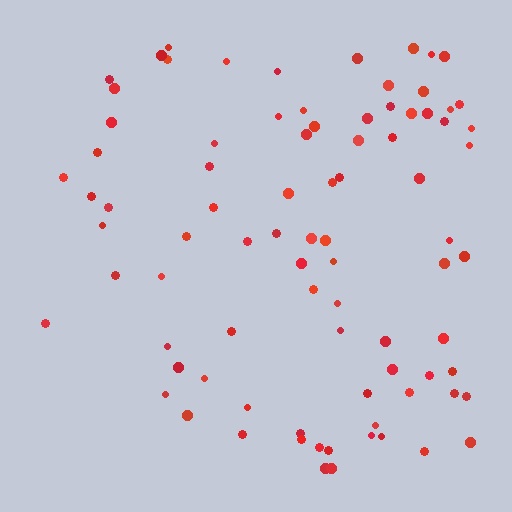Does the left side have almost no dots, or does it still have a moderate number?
Still a moderate number, just noticeably fewer than the right.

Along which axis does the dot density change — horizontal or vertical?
Horizontal.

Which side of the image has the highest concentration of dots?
The right.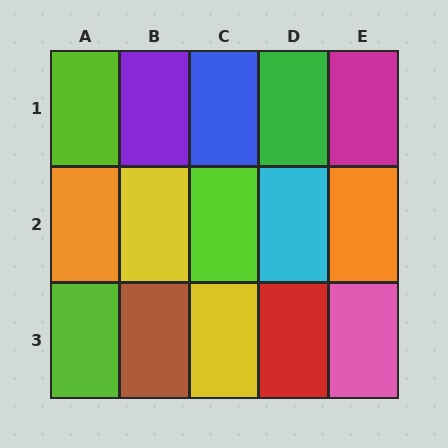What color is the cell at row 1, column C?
Blue.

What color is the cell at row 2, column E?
Orange.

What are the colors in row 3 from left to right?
Lime, brown, yellow, red, pink.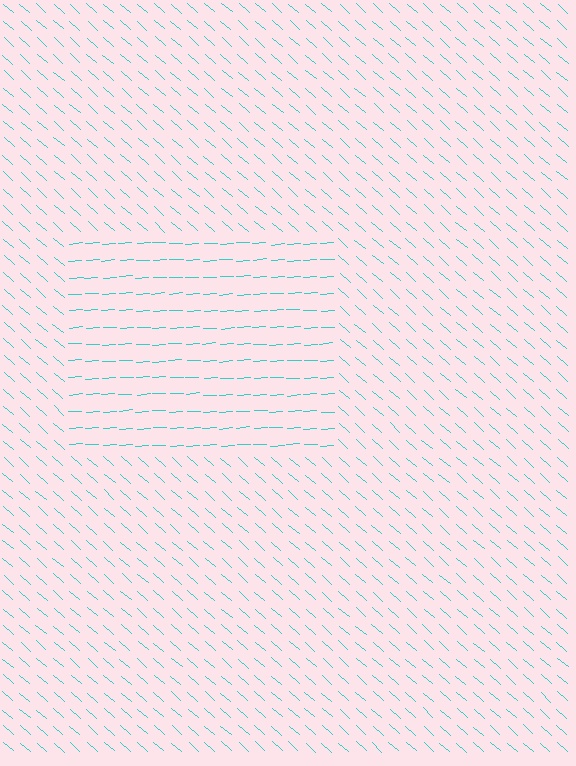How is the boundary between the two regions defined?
The boundary is defined purely by a change in line orientation (approximately 45 degrees difference). All lines are the same color and thickness.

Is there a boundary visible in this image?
Yes, there is a texture boundary formed by a change in line orientation.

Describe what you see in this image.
The image is filled with small cyan line segments. A rectangle region in the image has lines oriented differently from the surrounding lines, creating a visible texture boundary.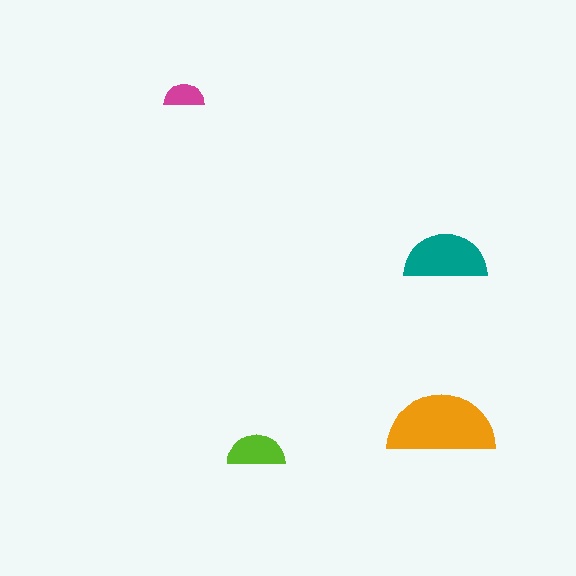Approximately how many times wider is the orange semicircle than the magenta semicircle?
About 2.5 times wider.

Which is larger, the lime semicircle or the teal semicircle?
The teal one.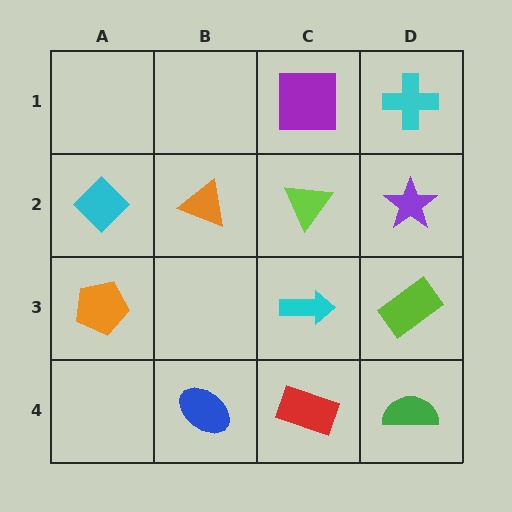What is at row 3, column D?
A lime rectangle.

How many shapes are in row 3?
3 shapes.